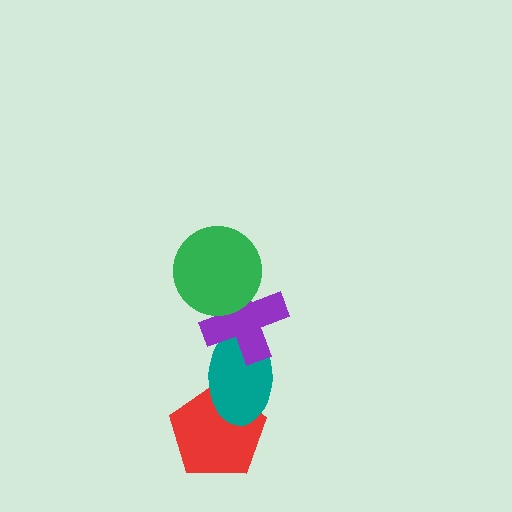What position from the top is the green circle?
The green circle is 1st from the top.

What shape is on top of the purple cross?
The green circle is on top of the purple cross.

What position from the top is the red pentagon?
The red pentagon is 4th from the top.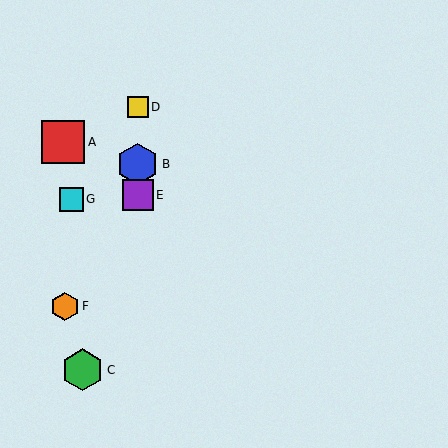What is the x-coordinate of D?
Object D is at x≈138.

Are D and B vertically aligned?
Yes, both are at x≈138.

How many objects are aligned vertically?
3 objects (B, D, E) are aligned vertically.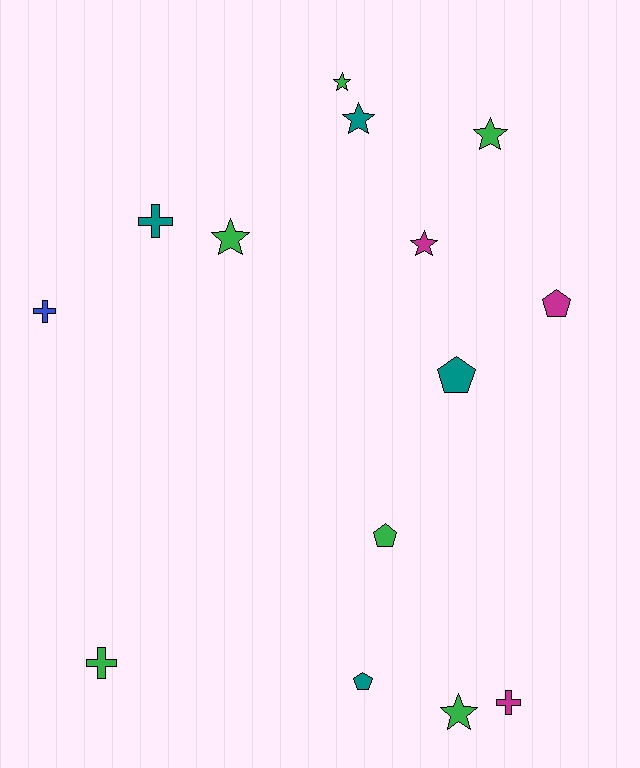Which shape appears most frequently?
Star, with 6 objects.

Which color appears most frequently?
Green, with 6 objects.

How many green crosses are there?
There is 1 green cross.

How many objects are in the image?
There are 14 objects.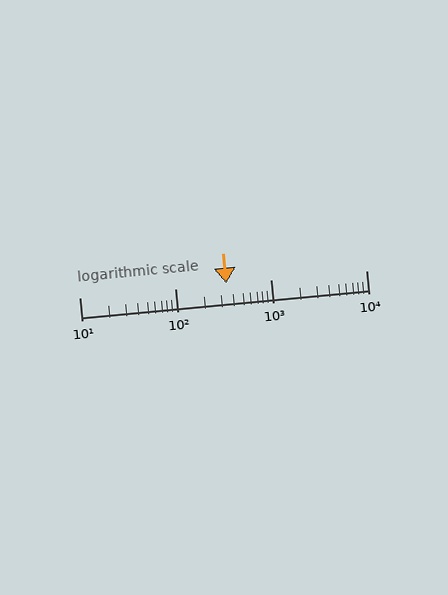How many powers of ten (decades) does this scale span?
The scale spans 3 decades, from 10 to 10000.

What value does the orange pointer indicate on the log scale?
The pointer indicates approximately 340.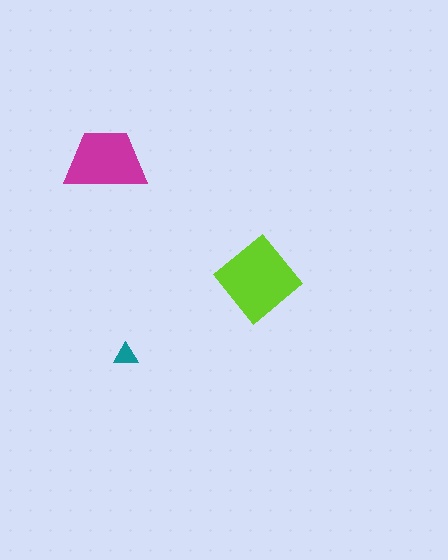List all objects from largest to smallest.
The lime diamond, the magenta trapezoid, the teal triangle.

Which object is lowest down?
The teal triangle is bottommost.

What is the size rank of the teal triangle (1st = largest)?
3rd.